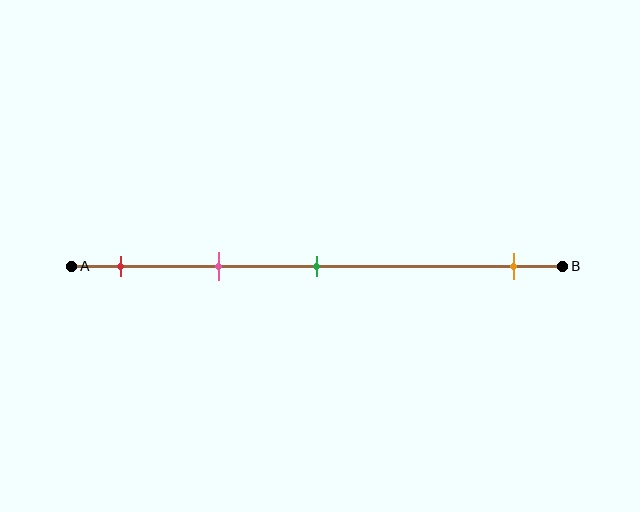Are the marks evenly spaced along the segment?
No, the marks are not evenly spaced.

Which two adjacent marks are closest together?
The red and pink marks are the closest adjacent pair.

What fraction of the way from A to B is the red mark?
The red mark is approximately 10% (0.1) of the way from A to B.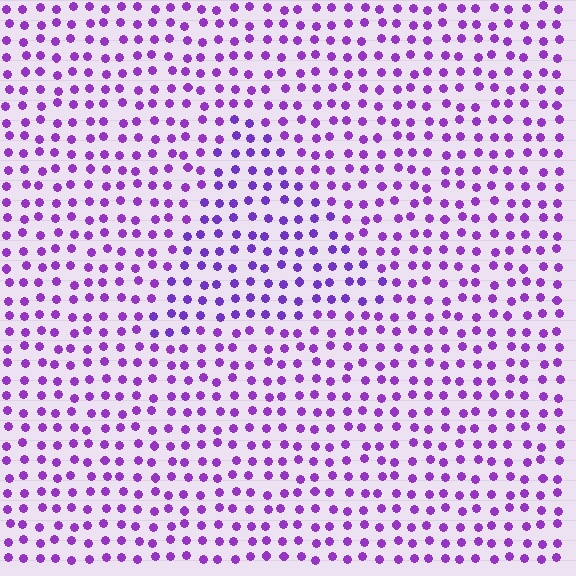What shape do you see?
I see a triangle.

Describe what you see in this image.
The image is filled with small purple elements in a uniform arrangement. A triangle-shaped region is visible where the elements are tinted to a slightly different hue, forming a subtle color boundary.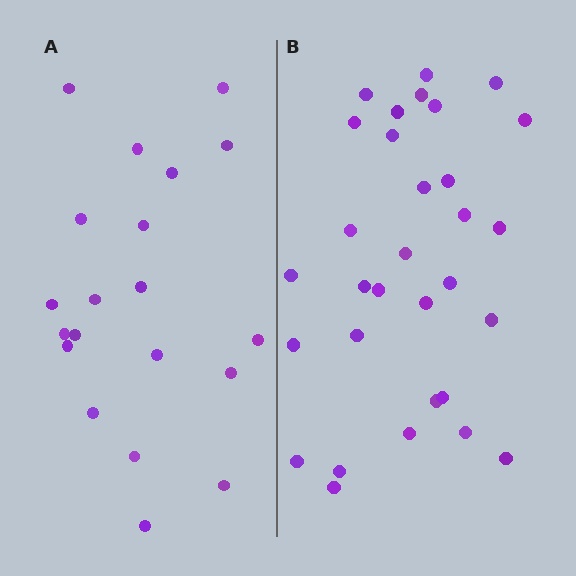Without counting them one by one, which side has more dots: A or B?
Region B (the right region) has more dots.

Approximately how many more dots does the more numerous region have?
Region B has roughly 12 or so more dots than region A.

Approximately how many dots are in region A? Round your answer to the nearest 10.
About 20 dots.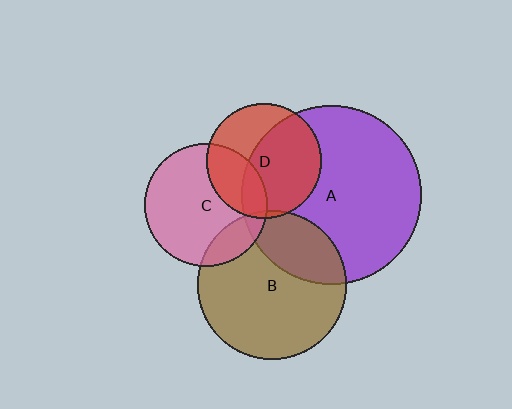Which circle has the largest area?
Circle A (purple).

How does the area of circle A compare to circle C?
Approximately 2.1 times.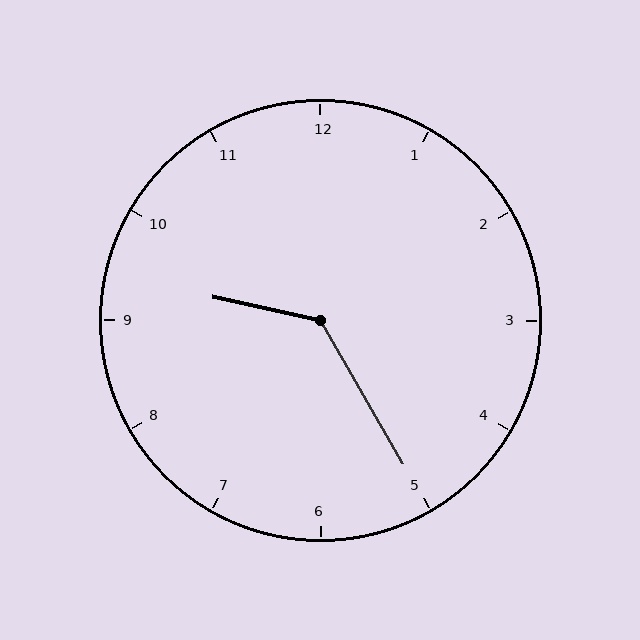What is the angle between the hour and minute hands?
Approximately 132 degrees.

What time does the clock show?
9:25.